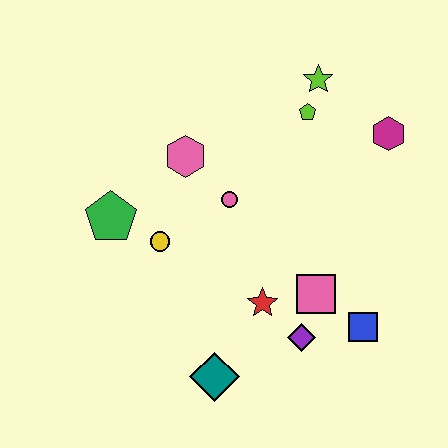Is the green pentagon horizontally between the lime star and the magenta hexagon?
No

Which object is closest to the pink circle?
The pink hexagon is closest to the pink circle.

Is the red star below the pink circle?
Yes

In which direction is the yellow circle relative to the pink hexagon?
The yellow circle is below the pink hexagon.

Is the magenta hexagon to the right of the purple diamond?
Yes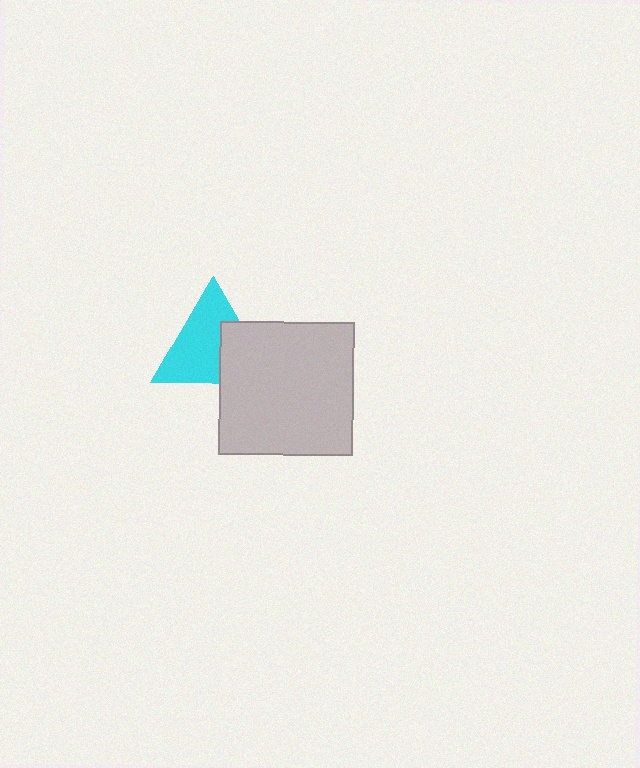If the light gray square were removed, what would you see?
You would see the complete cyan triangle.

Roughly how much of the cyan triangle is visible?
Most of it is visible (roughly 65%).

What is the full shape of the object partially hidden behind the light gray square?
The partially hidden object is a cyan triangle.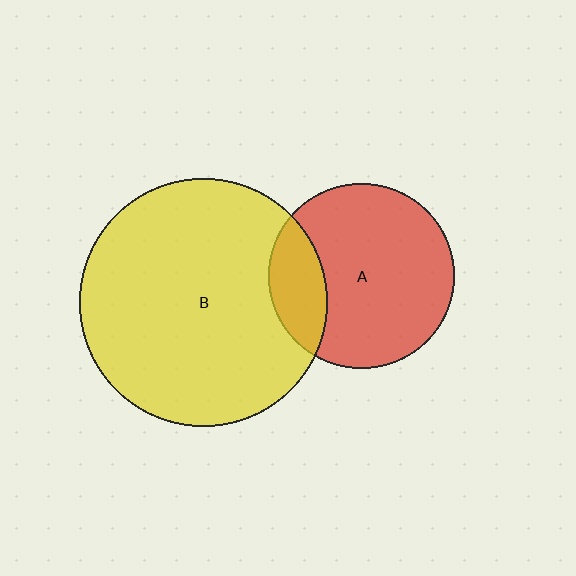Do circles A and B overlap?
Yes.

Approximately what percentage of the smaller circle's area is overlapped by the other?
Approximately 20%.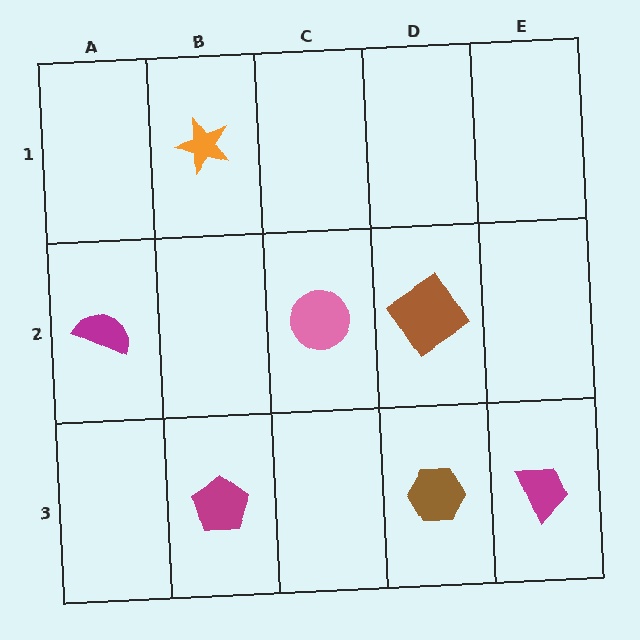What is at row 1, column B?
An orange star.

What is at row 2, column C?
A pink circle.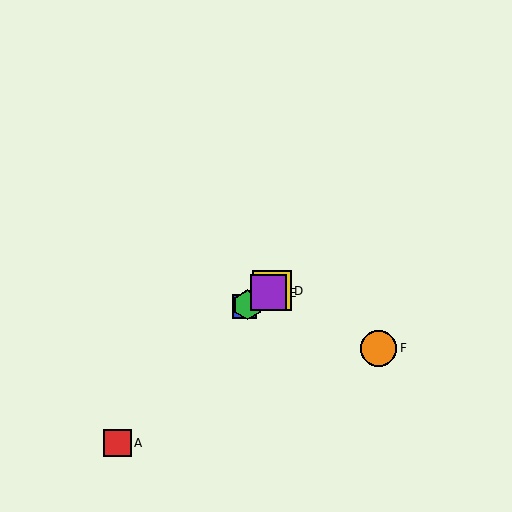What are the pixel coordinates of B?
Object B is at (245, 306).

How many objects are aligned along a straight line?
4 objects (B, C, D, E) are aligned along a straight line.